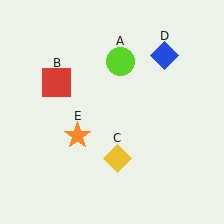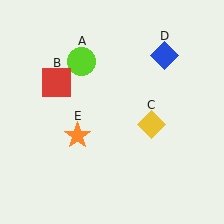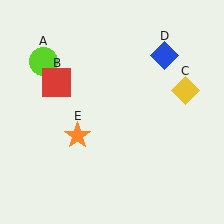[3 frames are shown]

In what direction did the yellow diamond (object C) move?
The yellow diamond (object C) moved up and to the right.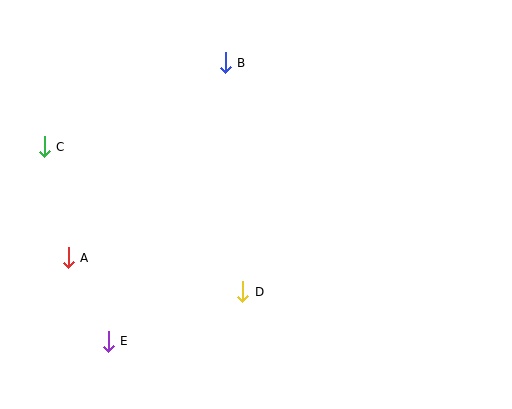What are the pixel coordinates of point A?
Point A is at (68, 258).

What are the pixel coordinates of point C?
Point C is at (44, 147).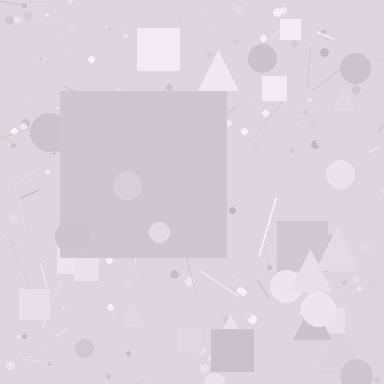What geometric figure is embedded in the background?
A square is embedded in the background.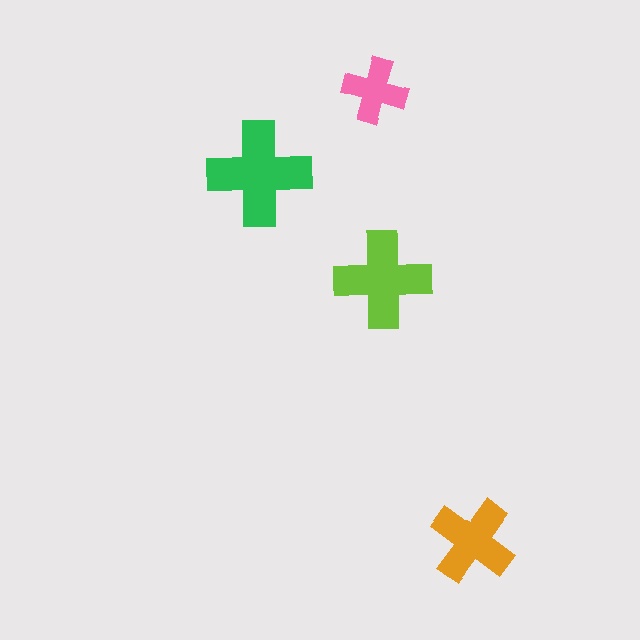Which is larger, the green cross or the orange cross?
The green one.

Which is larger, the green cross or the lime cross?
The green one.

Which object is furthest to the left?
The green cross is leftmost.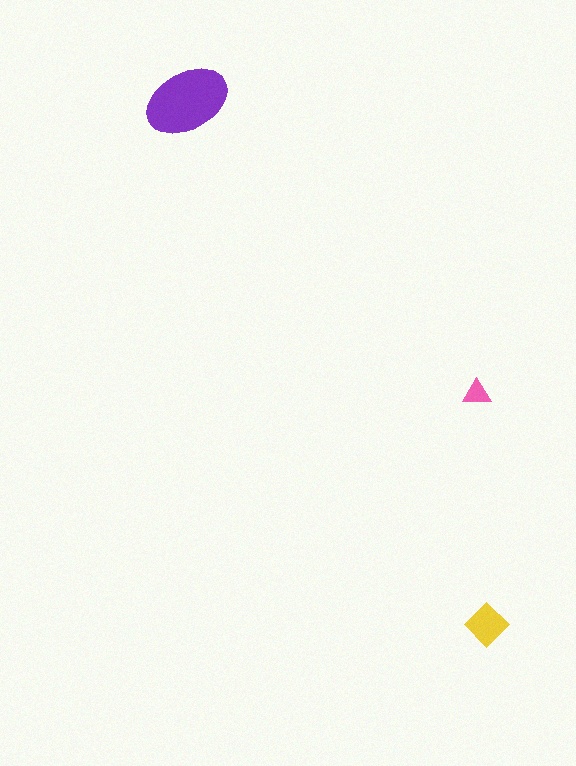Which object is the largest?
The purple ellipse.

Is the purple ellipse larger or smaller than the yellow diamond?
Larger.